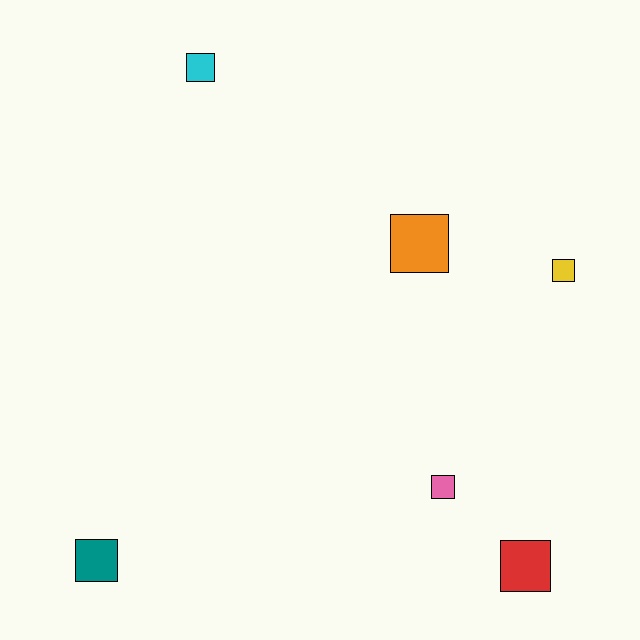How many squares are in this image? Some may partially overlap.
There are 6 squares.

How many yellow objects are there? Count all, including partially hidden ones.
There is 1 yellow object.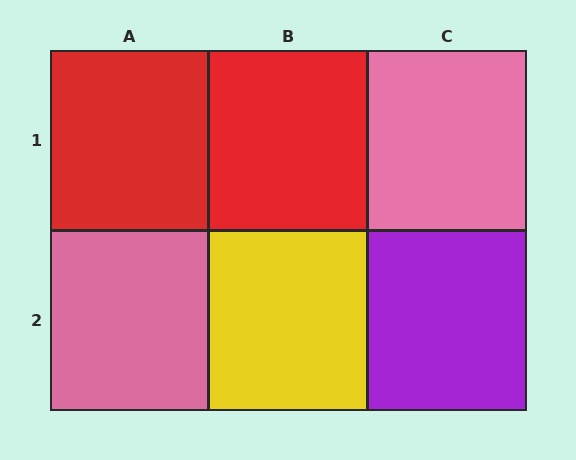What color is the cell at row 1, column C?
Pink.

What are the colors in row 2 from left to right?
Pink, yellow, purple.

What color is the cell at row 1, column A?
Red.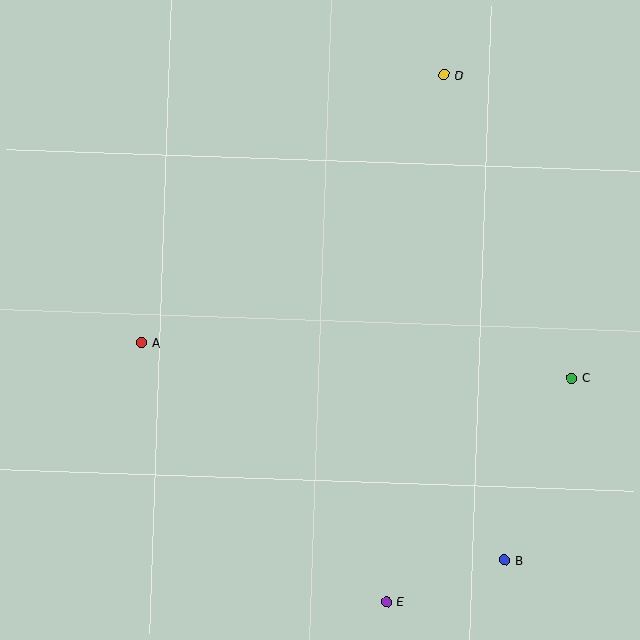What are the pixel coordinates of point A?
Point A is at (142, 343).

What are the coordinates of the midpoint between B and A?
The midpoint between B and A is at (323, 451).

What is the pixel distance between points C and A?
The distance between C and A is 432 pixels.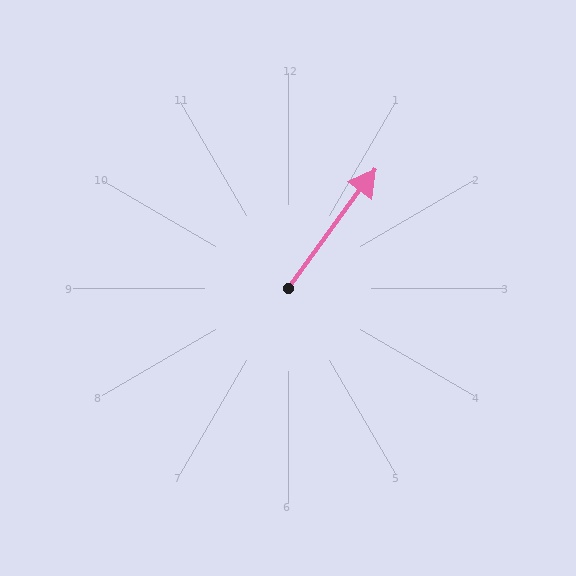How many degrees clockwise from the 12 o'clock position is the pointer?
Approximately 36 degrees.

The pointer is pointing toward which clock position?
Roughly 1 o'clock.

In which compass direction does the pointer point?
Northeast.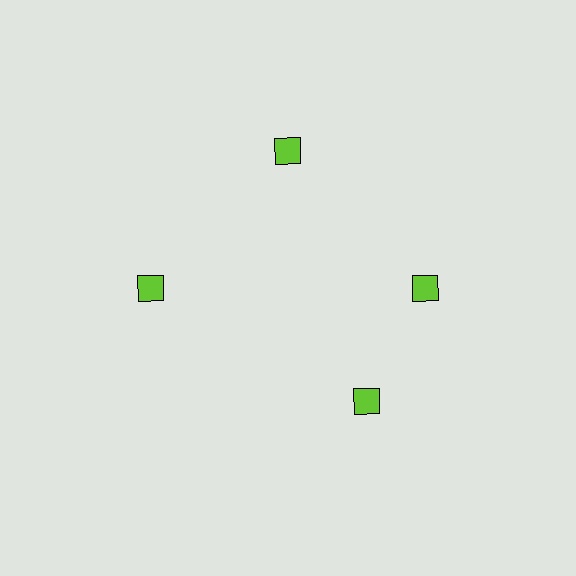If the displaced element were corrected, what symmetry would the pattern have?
It would have 4-fold rotational symmetry — the pattern would map onto itself every 90 degrees.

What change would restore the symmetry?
The symmetry would be restored by rotating it back into even spacing with its neighbors so that all 4 diamonds sit at equal angles and equal distance from the center.